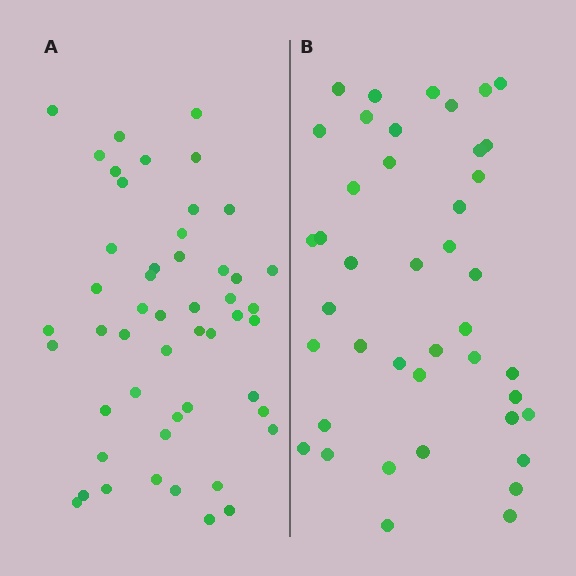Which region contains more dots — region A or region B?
Region A (the left region) has more dots.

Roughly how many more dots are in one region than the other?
Region A has roughly 8 or so more dots than region B.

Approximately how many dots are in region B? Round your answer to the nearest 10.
About 40 dots. (The exact count is 42, which rounds to 40.)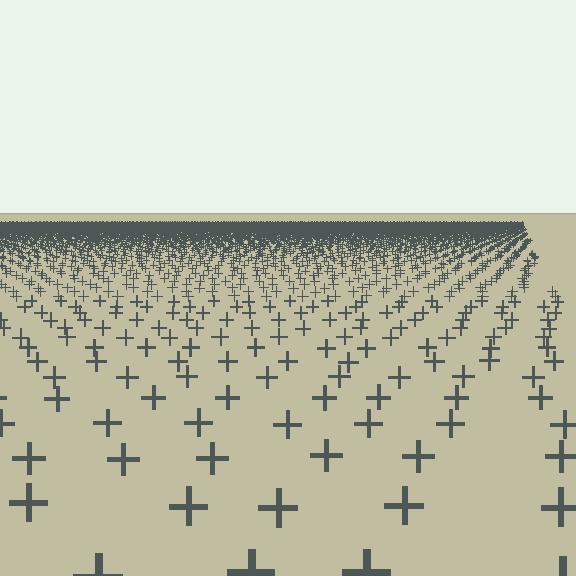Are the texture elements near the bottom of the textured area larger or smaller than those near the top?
Larger. Near the bottom, elements are closer to the viewer and appear at a bigger on-screen size.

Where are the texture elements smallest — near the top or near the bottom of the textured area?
Near the top.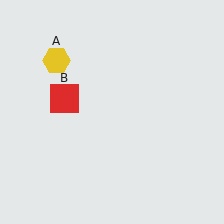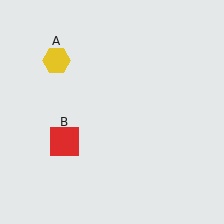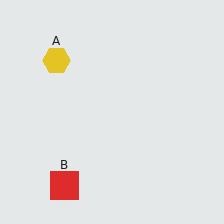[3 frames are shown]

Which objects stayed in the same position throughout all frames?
Yellow hexagon (object A) remained stationary.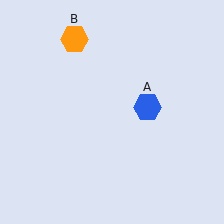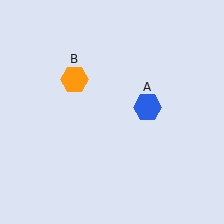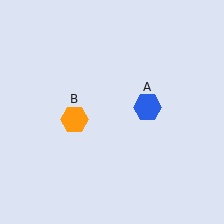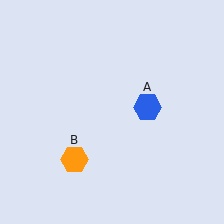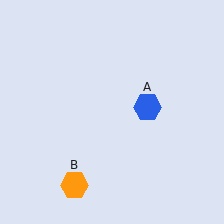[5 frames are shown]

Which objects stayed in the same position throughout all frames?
Blue hexagon (object A) remained stationary.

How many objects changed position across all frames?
1 object changed position: orange hexagon (object B).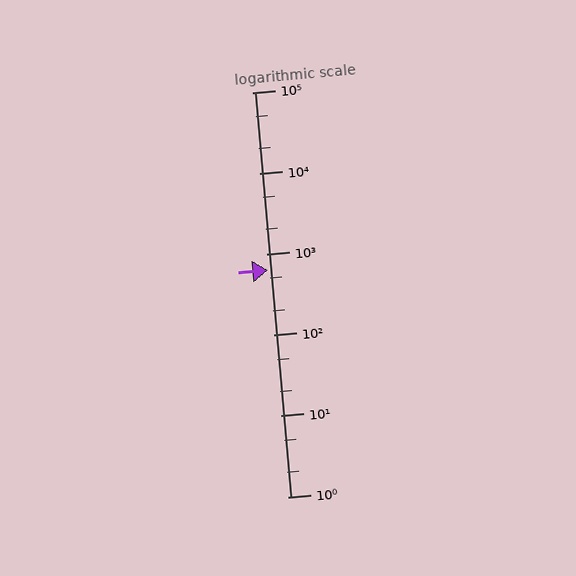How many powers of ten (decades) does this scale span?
The scale spans 5 decades, from 1 to 100000.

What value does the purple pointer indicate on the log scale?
The pointer indicates approximately 630.